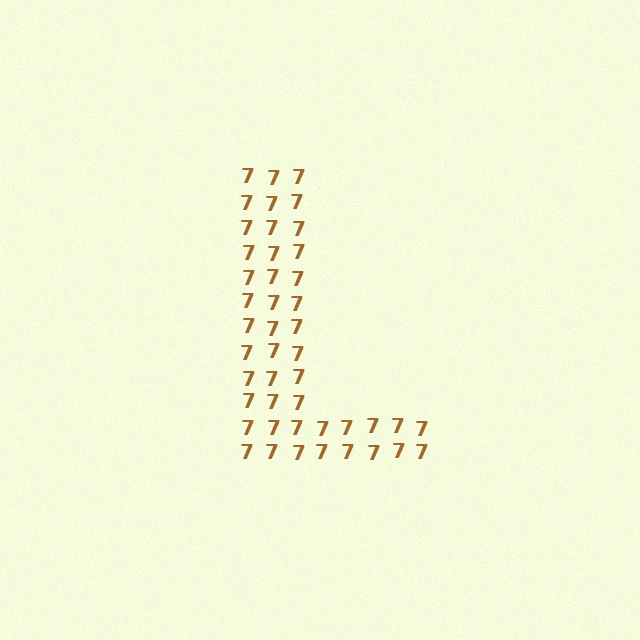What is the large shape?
The large shape is the letter L.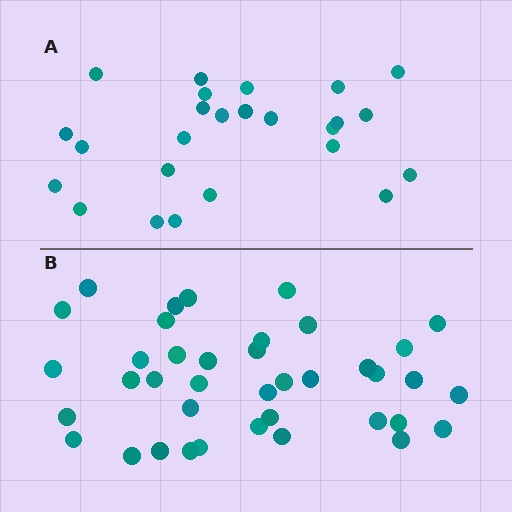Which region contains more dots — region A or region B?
Region B (the bottom region) has more dots.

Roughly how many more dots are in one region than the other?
Region B has approximately 15 more dots than region A.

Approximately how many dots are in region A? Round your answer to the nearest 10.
About 20 dots. (The exact count is 25, which rounds to 20.)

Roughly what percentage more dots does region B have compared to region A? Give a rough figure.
About 55% more.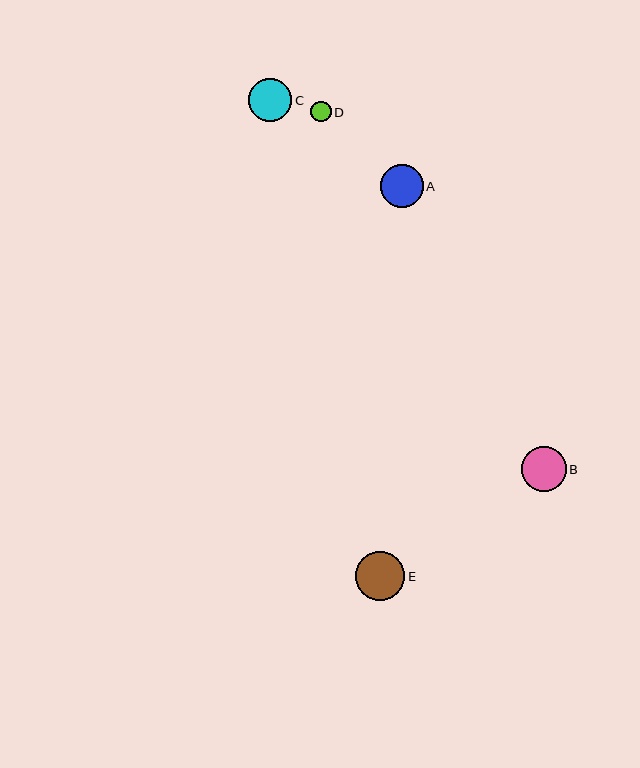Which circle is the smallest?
Circle D is the smallest with a size of approximately 21 pixels.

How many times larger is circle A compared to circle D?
Circle A is approximately 2.1 times the size of circle D.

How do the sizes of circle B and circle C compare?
Circle B and circle C are approximately the same size.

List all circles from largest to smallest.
From largest to smallest: E, B, A, C, D.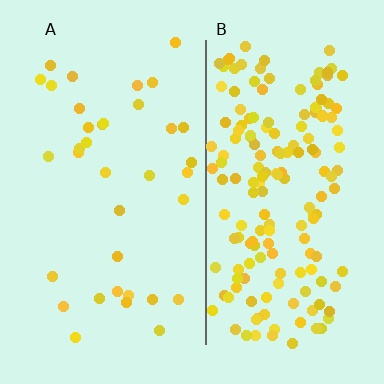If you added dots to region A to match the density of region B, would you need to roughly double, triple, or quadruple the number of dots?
Approximately quadruple.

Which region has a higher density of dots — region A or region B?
B (the right).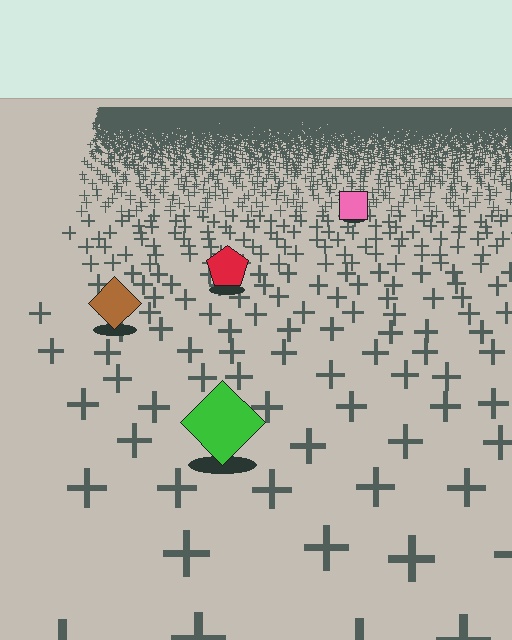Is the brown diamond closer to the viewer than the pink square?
Yes. The brown diamond is closer — you can tell from the texture gradient: the ground texture is coarser near it.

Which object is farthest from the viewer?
The pink square is farthest from the viewer. It appears smaller and the ground texture around it is denser.